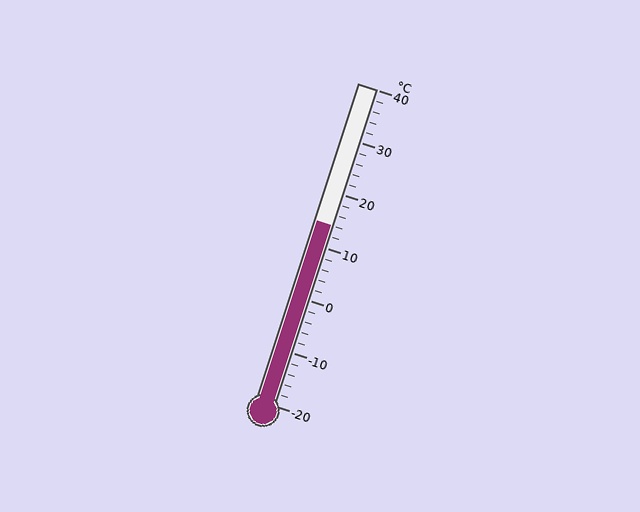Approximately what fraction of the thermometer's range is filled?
The thermometer is filled to approximately 55% of its range.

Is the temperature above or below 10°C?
The temperature is above 10°C.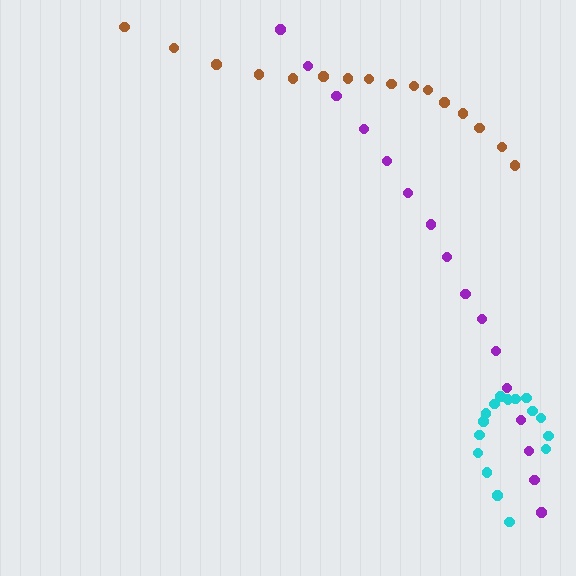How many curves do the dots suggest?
There are 3 distinct paths.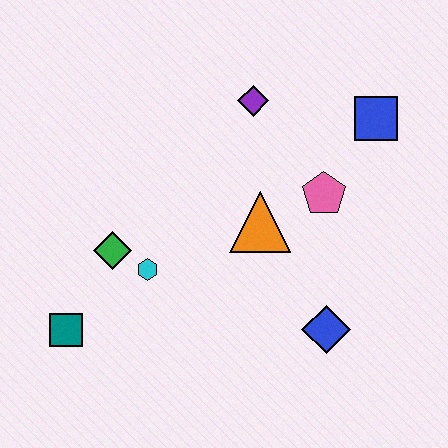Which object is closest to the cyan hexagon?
The green diamond is closest to the cyan hexagon.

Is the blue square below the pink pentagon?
No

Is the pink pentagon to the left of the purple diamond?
No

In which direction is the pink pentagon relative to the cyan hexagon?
The pink pentagon is to the right of the cyan hexagon.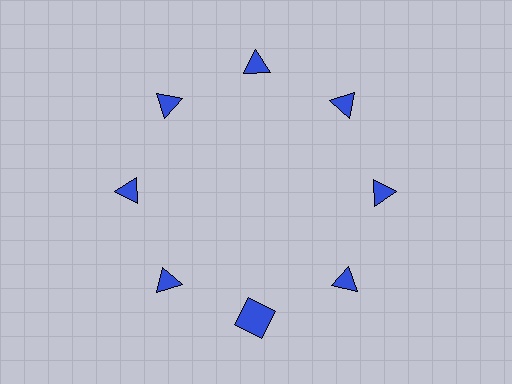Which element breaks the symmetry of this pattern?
The blue square at roughly the 6 o'clock position breaks the symmetry. All other shapes are blue triangles.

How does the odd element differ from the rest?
It has a different shape: square instead of triangle.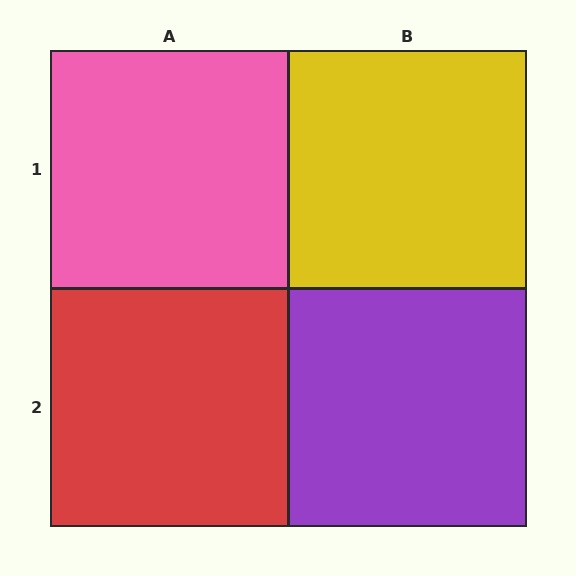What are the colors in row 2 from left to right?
Red, purple.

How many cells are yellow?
1 cell is yellow.